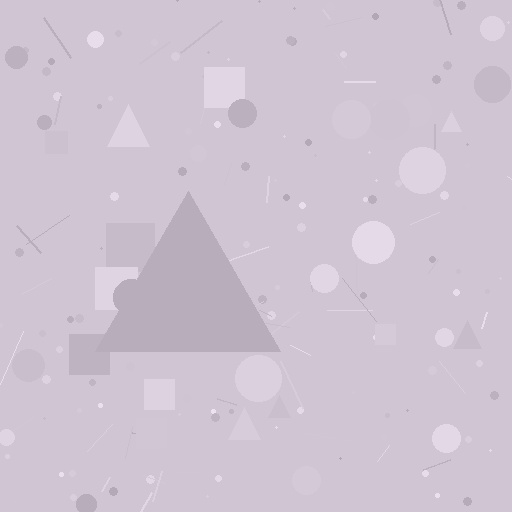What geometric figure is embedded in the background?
A triangle is embedded in the background.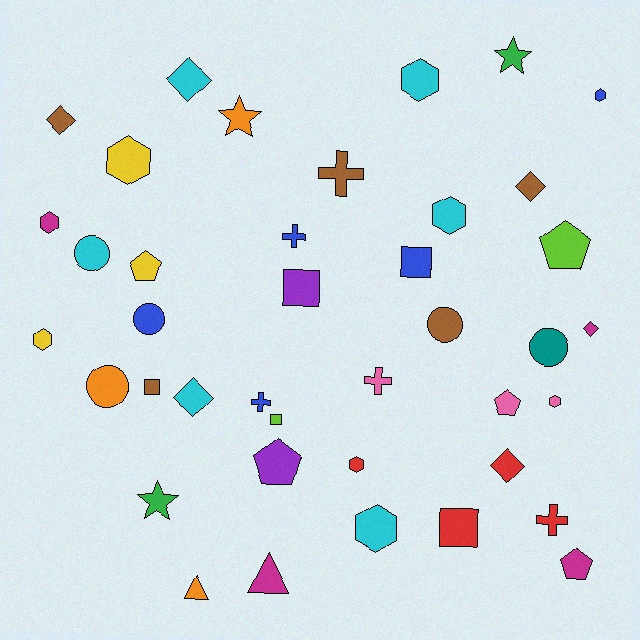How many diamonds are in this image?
There are 6 diamonds.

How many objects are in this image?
There are 40 objects.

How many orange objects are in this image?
There are 3 orange objects.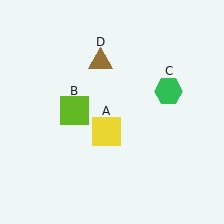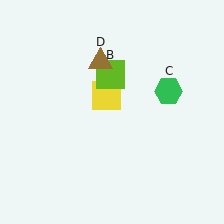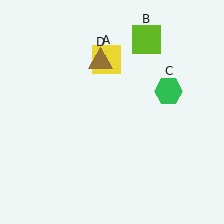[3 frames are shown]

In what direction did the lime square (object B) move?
The lime square (object B) moved up and to the right.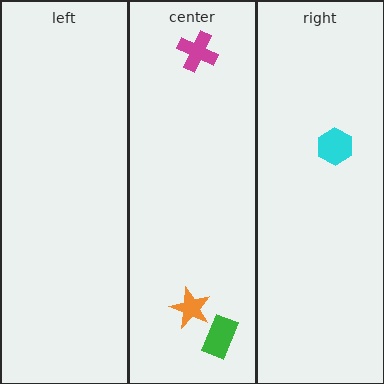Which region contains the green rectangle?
The center region.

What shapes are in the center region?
The green rectangle, the magenta cross, the orange star.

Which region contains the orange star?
The center region.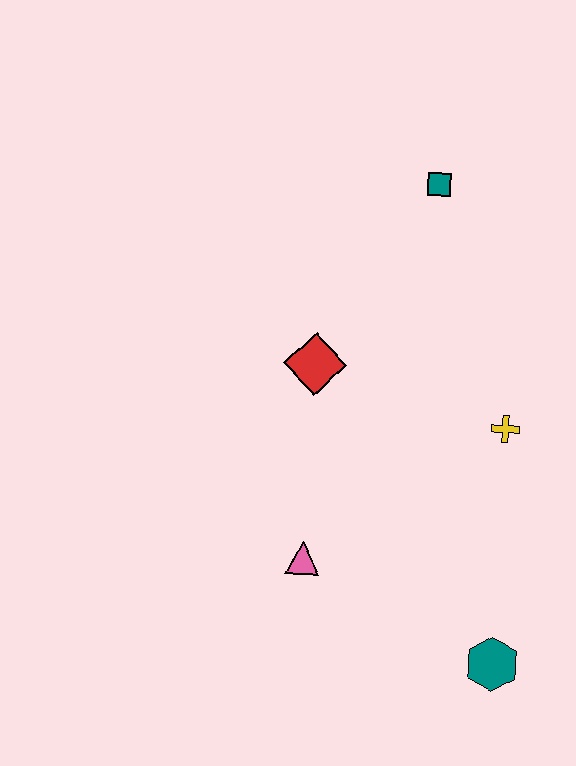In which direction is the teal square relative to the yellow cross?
The teal square is above the yellow cross.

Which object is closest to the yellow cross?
The red diamond is closest to the yellow cross.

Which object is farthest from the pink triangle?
The teal square is farthest from the pink triangle.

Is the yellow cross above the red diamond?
No